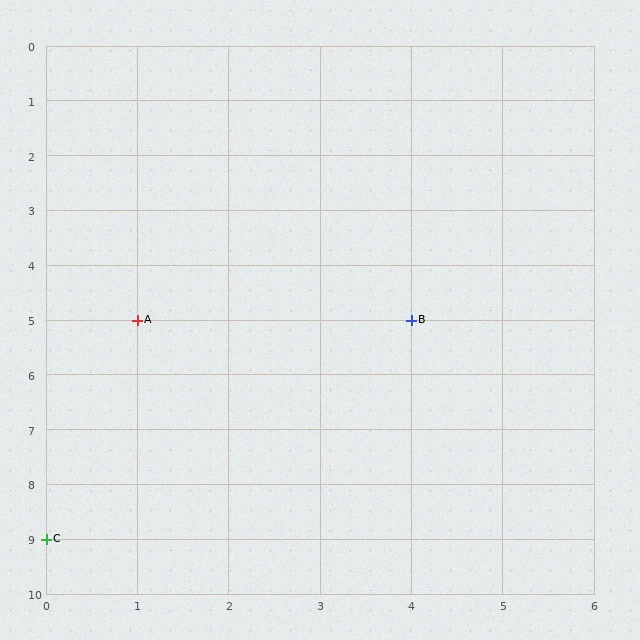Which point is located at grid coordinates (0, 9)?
Point C is at (0, 9).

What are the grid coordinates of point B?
Point B is at grid coordinates (4, 5).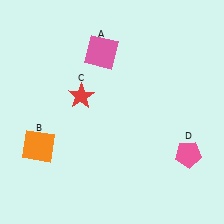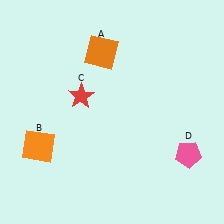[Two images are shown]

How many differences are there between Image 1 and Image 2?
There is 1 difference between the two images.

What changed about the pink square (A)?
In Image 1, A is pink. In Image 2, it changed to orange.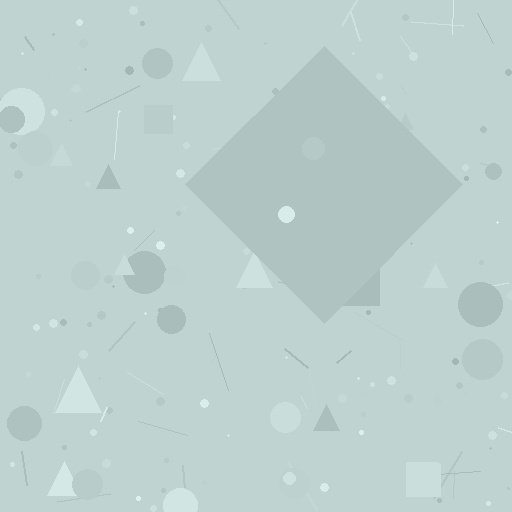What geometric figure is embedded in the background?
A diamond is embedded in the background.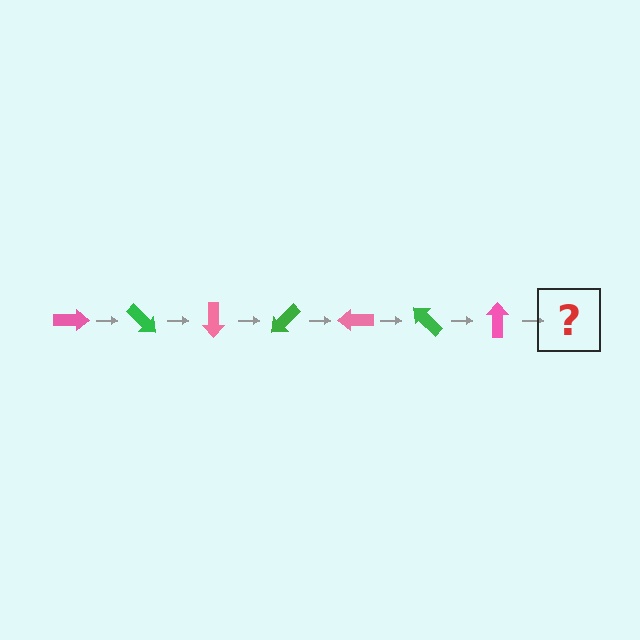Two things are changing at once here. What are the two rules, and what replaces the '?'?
The two rules are that it rotates 45 degrees each step and the color cycles through pink and green. The '?' should be a green arrow, rotated 315 degrees from the start.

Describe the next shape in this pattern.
It should be a green arrow, rotated 315 degrees from the start.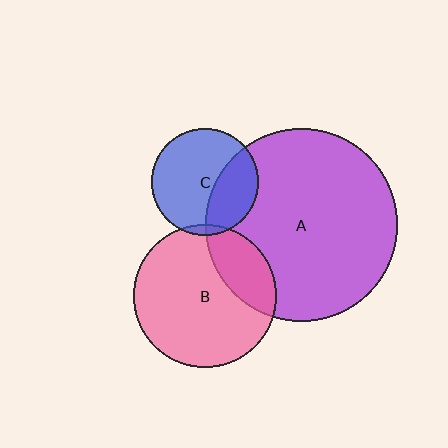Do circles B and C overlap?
Yes.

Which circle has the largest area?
Circle A (purple).